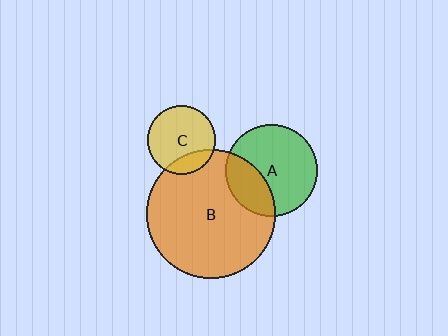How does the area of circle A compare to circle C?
Approximately 1.8 times.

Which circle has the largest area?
Circle B (orange).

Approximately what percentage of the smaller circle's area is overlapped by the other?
Approximately 30%.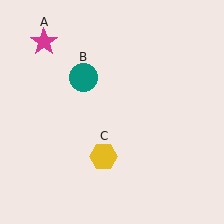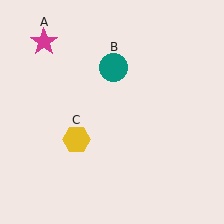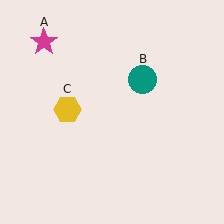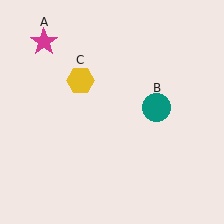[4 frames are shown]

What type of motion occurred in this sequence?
The teal circle (object B), yellow hexagon (object C) rotated clockwise around the center of the scene.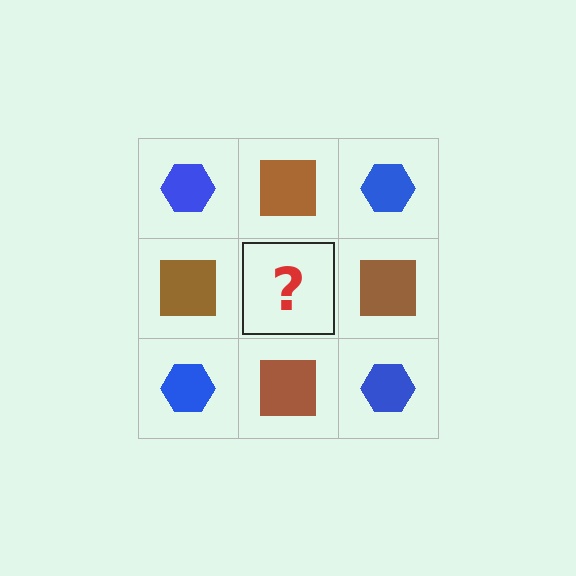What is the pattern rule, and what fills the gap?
The rule is that it alternates blue hexagon and brown square in a checkerboard pattern. The gap should be filled with a blue hexagon.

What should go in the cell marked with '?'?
The missing cell should contain a blue hexagon.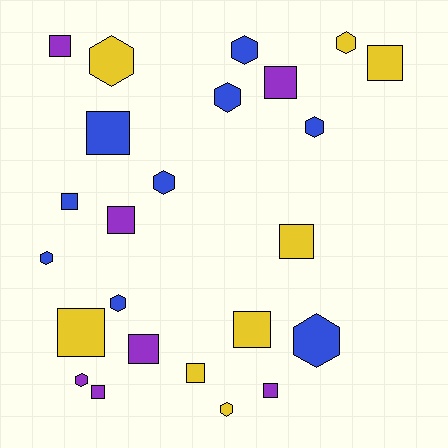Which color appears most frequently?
Blue, with 9 objects.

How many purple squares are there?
There are 6 purple squares.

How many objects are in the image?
There are 24 objects.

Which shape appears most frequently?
Square, with 13 objects.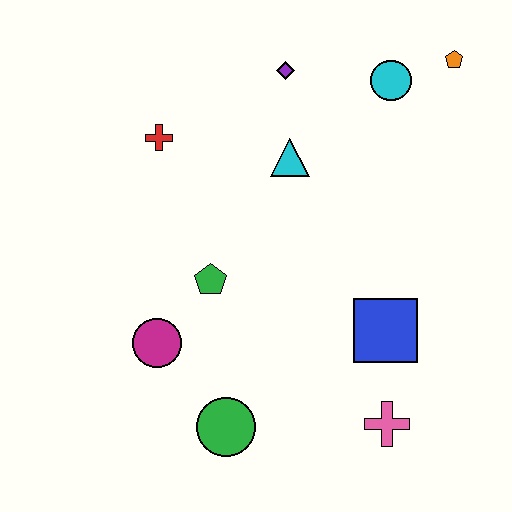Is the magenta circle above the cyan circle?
No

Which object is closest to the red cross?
The cyan triangle is closest to the red cross.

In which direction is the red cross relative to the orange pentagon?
The red cross is to the left of the orange pentagon.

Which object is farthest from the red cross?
The pink cross is farthest from the red cross.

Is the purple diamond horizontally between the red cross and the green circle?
No